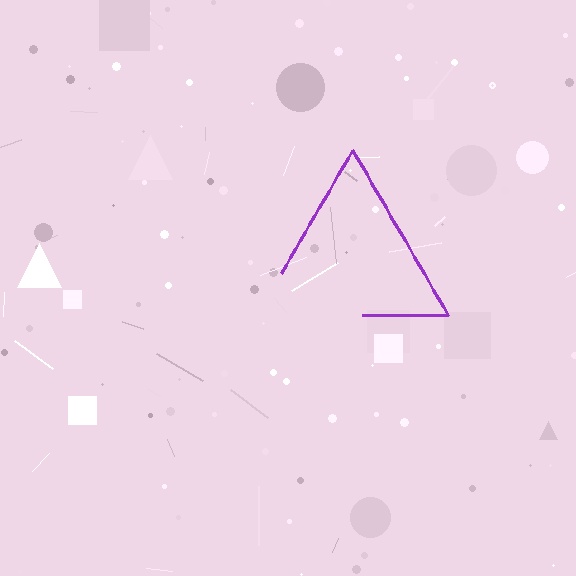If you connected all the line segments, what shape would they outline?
They would outline a triangle.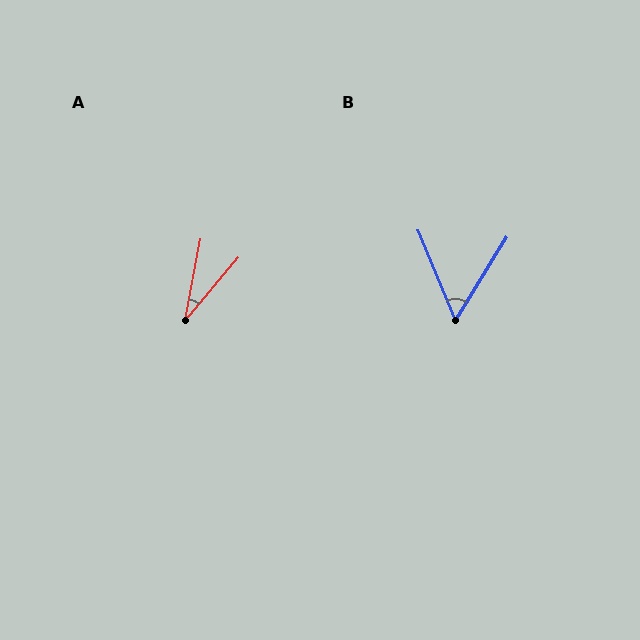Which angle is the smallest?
A, at approximately 29 degrees.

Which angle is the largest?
B, at approximately 54 degrees.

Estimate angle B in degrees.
Approximately 54 degrees.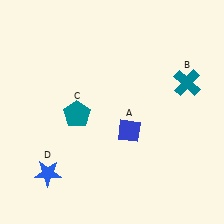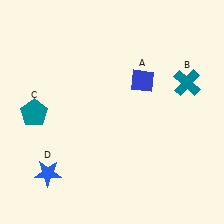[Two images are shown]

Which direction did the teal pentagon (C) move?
The teal pentagon (C) moved left.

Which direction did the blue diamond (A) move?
The blue diamond (A) moved up.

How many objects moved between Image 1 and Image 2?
2 objects moved between the two images.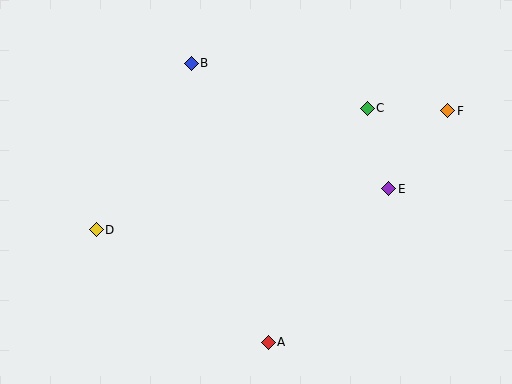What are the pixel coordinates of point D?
Point D is at (96, 230).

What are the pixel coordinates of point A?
Point A is at (268, 342).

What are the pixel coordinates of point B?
Point B is at (191, 63).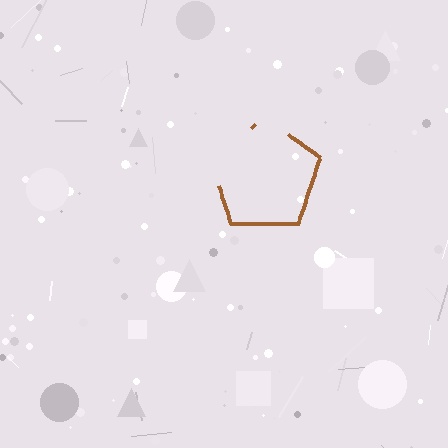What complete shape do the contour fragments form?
The contour fragments form a pentagon.